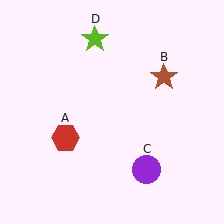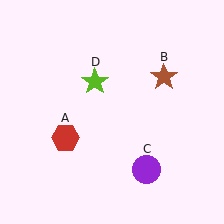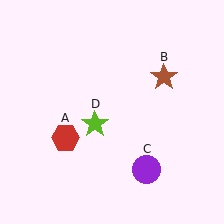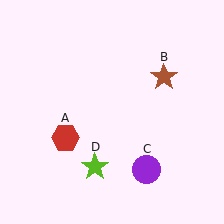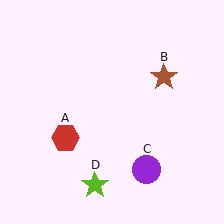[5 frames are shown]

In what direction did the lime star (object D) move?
The lime star (object D) moved down.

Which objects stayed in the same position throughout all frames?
Red hexagon (object A) and brown star (object B) and purple circle (object C) remained stationary.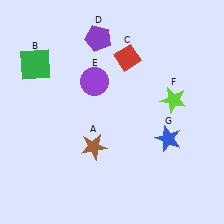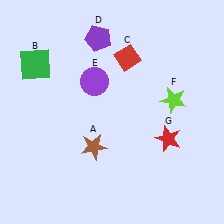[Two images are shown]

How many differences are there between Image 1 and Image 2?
There is 1 difference between the two images.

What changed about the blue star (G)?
In Image 1, G is blue. In Image 2, it changed to red.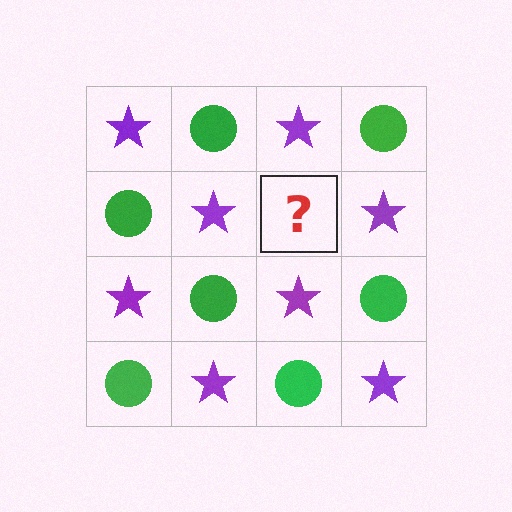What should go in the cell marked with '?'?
The missing cell should contain a green circle.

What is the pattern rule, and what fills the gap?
The rule is that it alternates purple star and green circle in a checkerboard pattern. The gap should be filled with a green circle.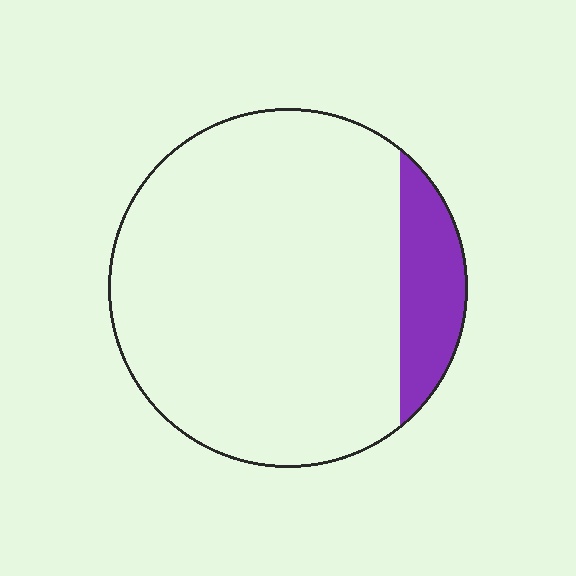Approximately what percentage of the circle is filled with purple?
Approximately 15%.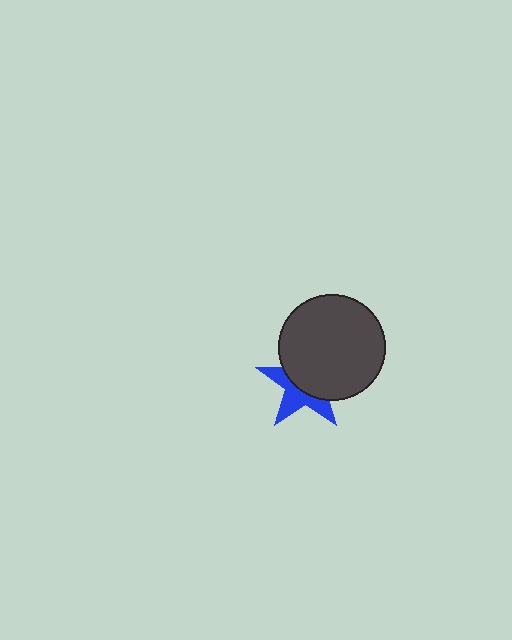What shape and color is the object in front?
The object in front is a dark gray circle.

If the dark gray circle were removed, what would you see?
You would see the complete blue star.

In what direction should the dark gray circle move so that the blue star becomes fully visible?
The dark gray circle should move toward the upper-right. That is the shortest direction to clear the overlap and leave the blue star fully visible.